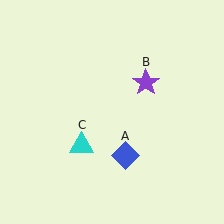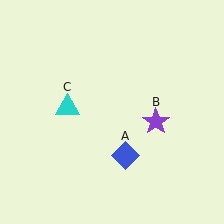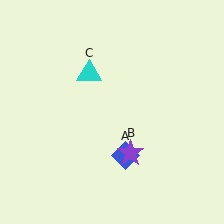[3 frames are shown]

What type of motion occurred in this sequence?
The purple star (object B), cyan triangle (object C) rotated clockwise around the center of the scene.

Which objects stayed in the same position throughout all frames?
Blue diamond (object A) remained stationary.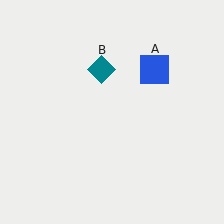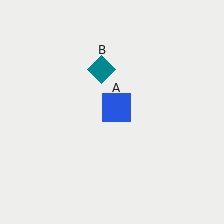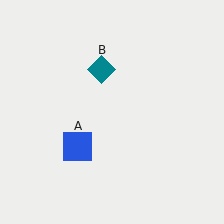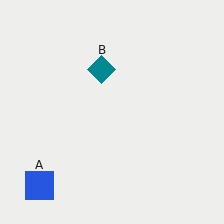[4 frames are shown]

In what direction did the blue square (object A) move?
The blue square (object A) moved down and to the left.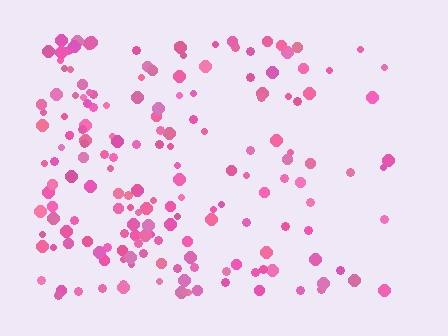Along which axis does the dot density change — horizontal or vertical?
Horizontal.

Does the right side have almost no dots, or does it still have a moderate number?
Still a moderate number, just noticeably fewer than the left.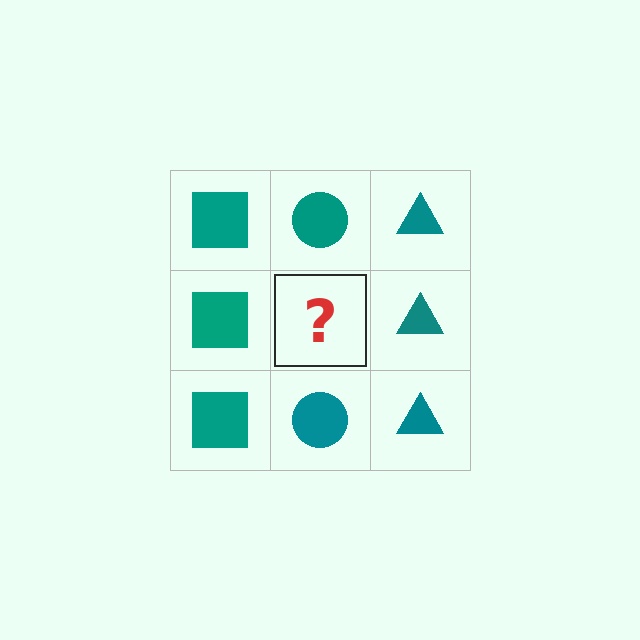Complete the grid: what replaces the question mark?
The question mark should be replaced with a teal circle.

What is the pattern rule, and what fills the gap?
The rule is that each column has a consistent shape. The gap should be filled with a teal circle.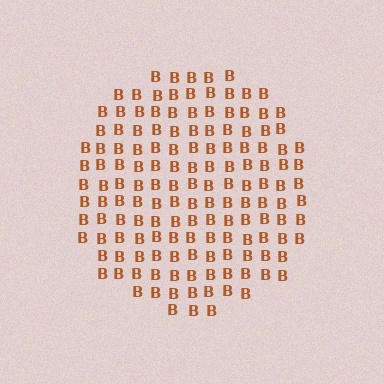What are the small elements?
The small elements are letter B's.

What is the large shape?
The large shape is a circle.